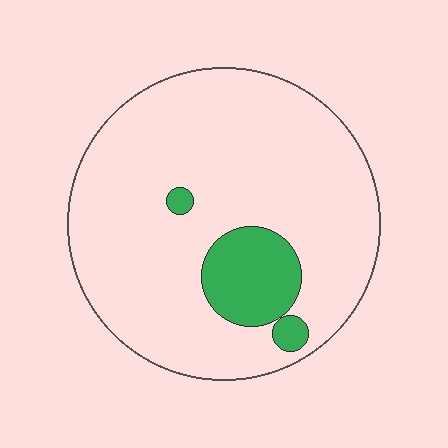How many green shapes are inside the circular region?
3.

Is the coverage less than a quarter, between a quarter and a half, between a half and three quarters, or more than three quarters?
Less than a quarter.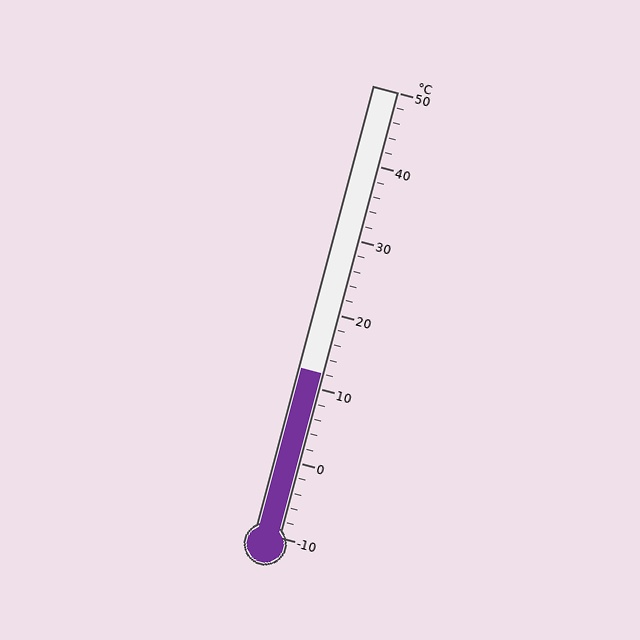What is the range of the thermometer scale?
The thermometer scale ranges from -10°C to 50°C.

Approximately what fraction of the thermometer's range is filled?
The thermometer is filled to approximately 35% of its range.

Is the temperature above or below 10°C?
The temperature is above 10°C.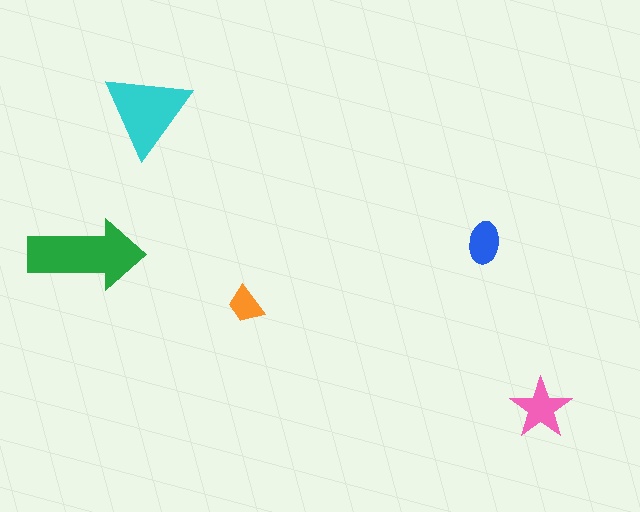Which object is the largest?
The green arrow.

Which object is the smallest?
The orange trapezoid.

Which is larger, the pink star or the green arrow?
The green arrow.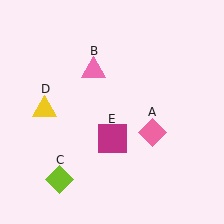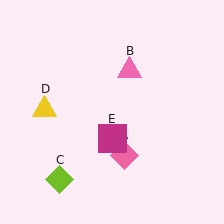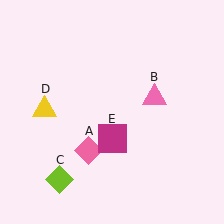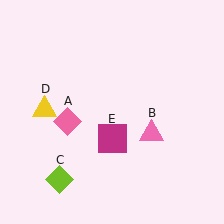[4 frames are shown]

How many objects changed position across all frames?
2 objects changed position: pink diamond (object A), pink triangle (object B).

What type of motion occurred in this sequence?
The pink diamond (object A), pink triangle (object B) rotated clockwise around the center of the scene.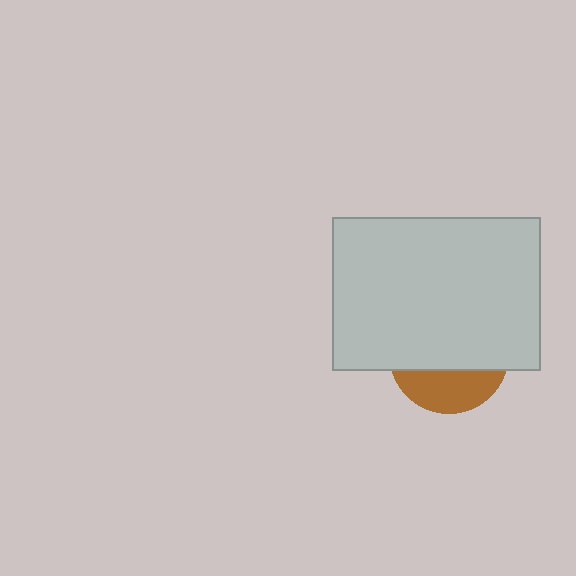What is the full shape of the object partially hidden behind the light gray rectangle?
The partially hidden object is a brown circle.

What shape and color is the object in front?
The object in front is a light gray rectangle.